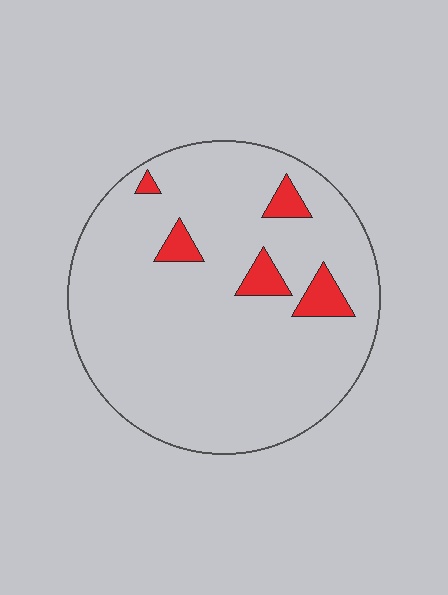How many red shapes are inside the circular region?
5.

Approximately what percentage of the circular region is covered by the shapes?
Approximately 10%.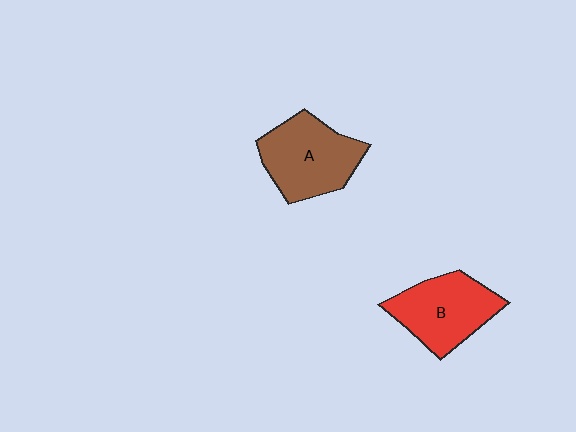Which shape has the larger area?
Shape A (brown).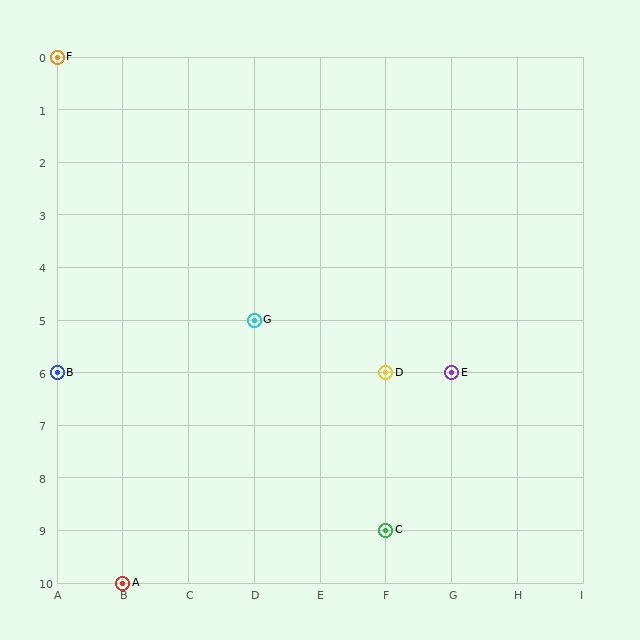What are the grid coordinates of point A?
Point A is at grid coordinates (B, 10).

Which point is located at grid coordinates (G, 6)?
Point E is at (G, 6).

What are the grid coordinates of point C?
Point C is at grid coordinates (F, 9).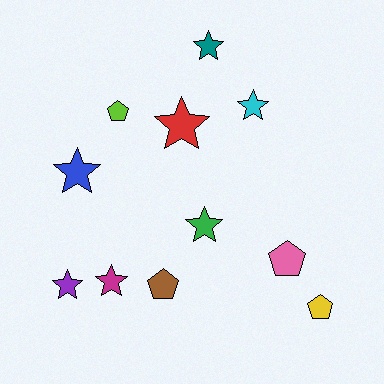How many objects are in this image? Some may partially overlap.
There are 11 objects.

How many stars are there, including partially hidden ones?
There are 7 stars.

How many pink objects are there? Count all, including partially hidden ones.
There is 1 pink object.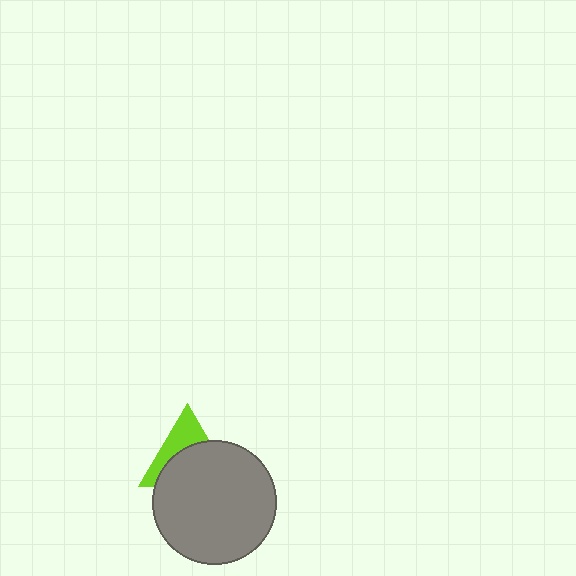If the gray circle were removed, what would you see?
You would see the complete lime triangle.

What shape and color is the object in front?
The object in front is a gray circle.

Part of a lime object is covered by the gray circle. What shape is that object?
It is a triangle.